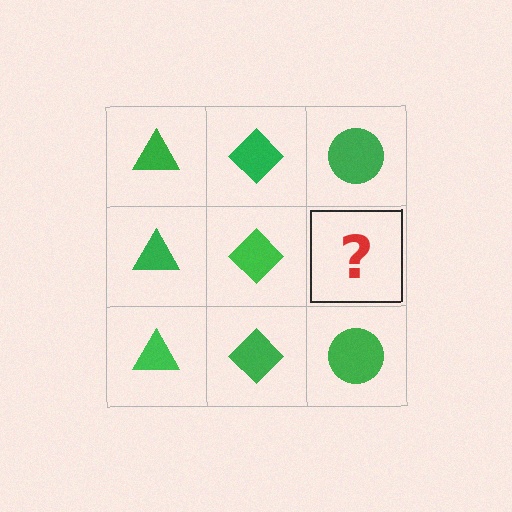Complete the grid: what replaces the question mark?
The question mark should be replaced with a green circle.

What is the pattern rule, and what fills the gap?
The rule is that each column has a consistent shape. The gap should be filled with a green circle.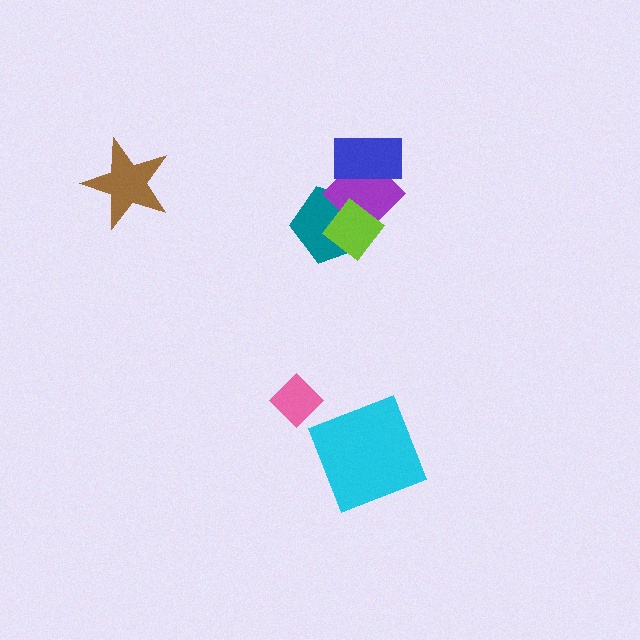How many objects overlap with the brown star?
0 objects overlap with the brown star.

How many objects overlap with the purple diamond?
3 objects overlap with the purple diamond.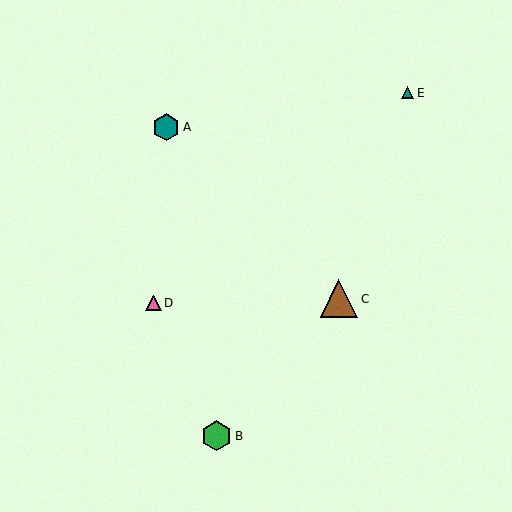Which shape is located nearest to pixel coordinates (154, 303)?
The pink triangle (labeled D) at (154, 303) is nearest to that location.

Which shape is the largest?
The brown triangle (labeled C) is the largest.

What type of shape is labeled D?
Shape D is a pink triangle.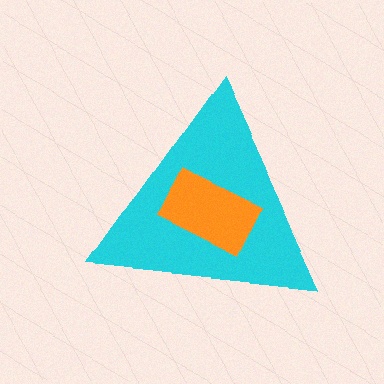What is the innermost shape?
The orange rectangle.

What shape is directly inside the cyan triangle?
The orange rectangle.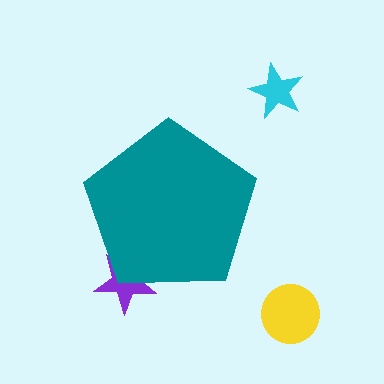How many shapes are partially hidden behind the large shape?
1 shape is partially hidden.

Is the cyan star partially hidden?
No, the cyan star is fully visible.